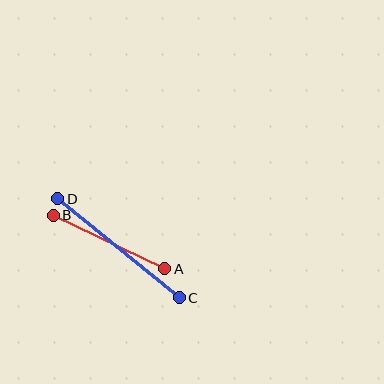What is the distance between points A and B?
The distance is approximately 124 pixels.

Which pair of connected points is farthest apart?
Points C and D are farthest apart.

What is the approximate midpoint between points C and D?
The midpoint is at approximately (119, 248) pixels.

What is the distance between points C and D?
The distance is approximately 157 pixels.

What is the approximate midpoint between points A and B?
The midpoint is at approximately (109, 242) pixels.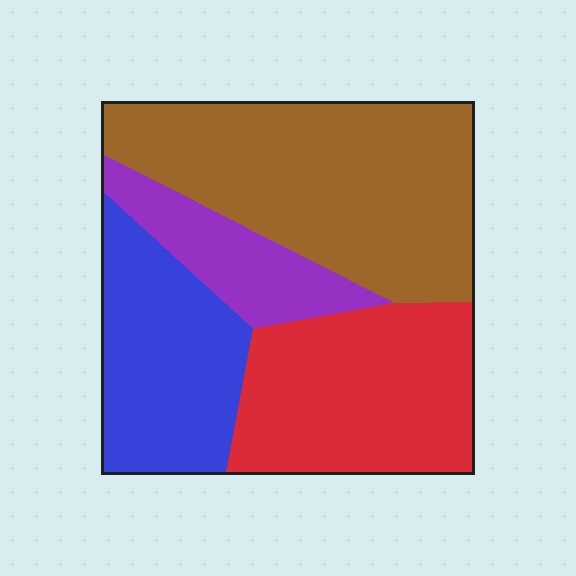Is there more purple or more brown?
Brown.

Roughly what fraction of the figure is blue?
Blue covers roughly 20% of the figure.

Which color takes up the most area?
Brown, at roughly 40%.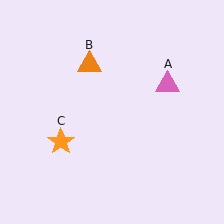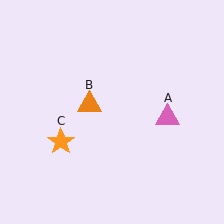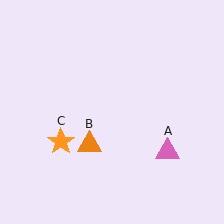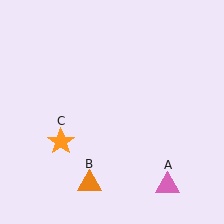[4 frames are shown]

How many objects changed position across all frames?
2 objects changed position: pink triangle (object A), orange triangle (object B).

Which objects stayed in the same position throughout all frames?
Orange star (object C) remained stationary.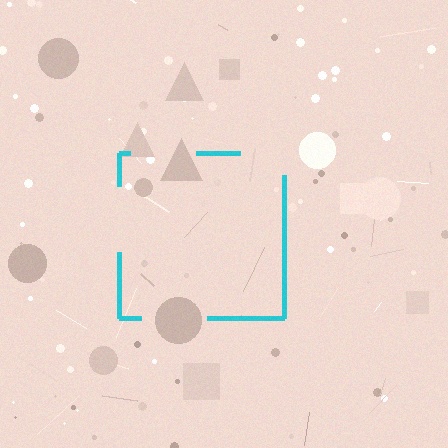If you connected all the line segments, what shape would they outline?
They would outline a square.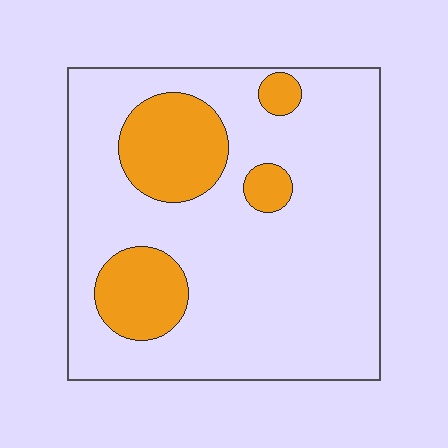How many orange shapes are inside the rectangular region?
4.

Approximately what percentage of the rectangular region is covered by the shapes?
Approximately 20%.